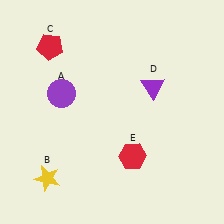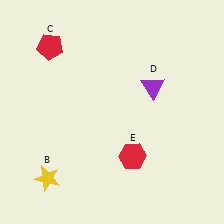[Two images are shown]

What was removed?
The purple circle (A) was removed in Image 2.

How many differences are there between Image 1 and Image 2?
There is 1 difference between the two images.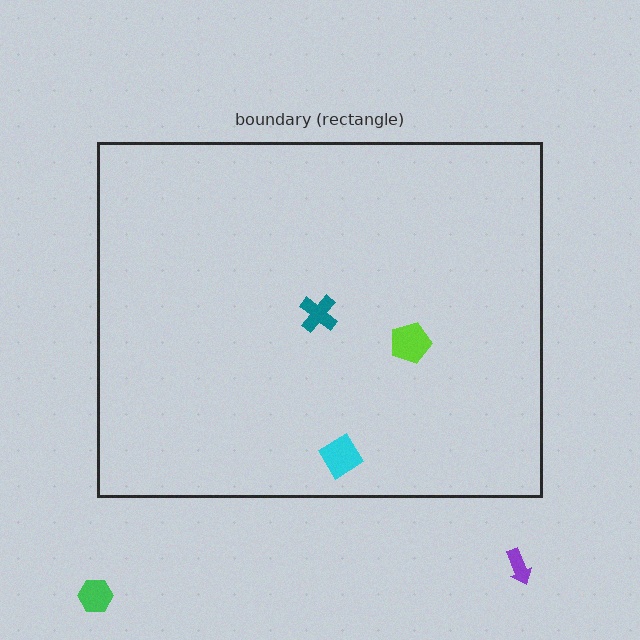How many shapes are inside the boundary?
3 inside, 2 outside.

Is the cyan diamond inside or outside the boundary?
Inside.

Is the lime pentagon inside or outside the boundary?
Inside.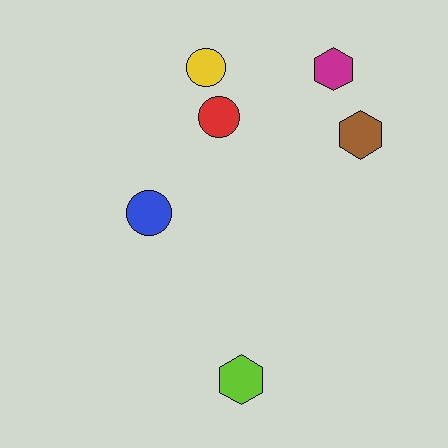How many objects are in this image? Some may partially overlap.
There are 6 objects.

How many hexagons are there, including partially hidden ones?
There are 3 hexagons.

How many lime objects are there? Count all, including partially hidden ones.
There is 1 lime object.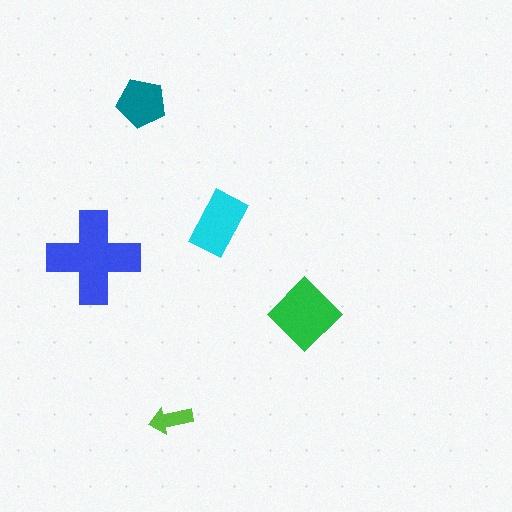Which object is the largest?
The blue cross.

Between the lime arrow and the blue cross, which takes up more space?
The blue cross.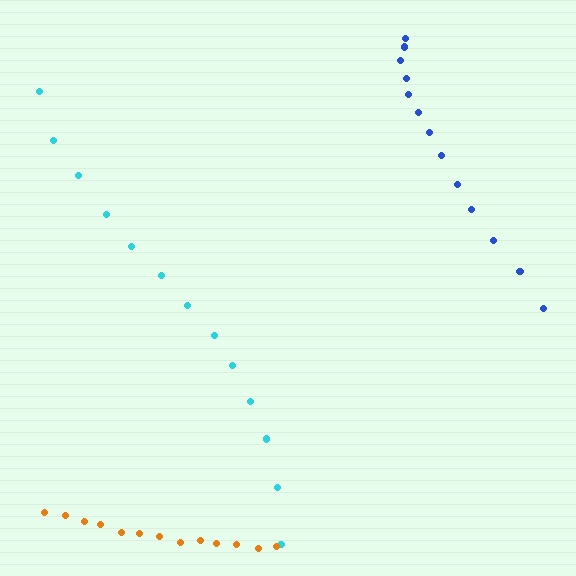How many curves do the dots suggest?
There are 3 distinct paths.